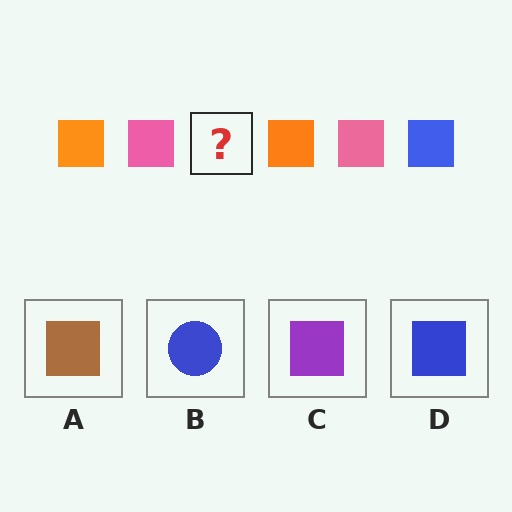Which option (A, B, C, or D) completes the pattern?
D.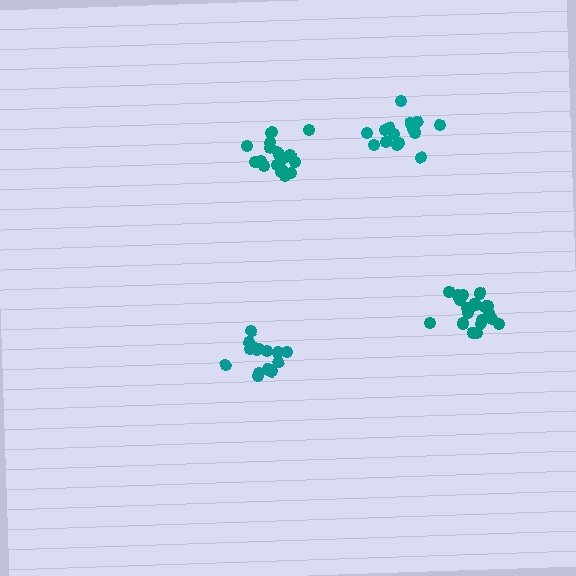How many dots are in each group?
Group 1: 16 dots, Group 2: 21 dots, Group 3: 19 dots, Group 4: 15 dots (71 total).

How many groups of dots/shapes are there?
There are 4 groups.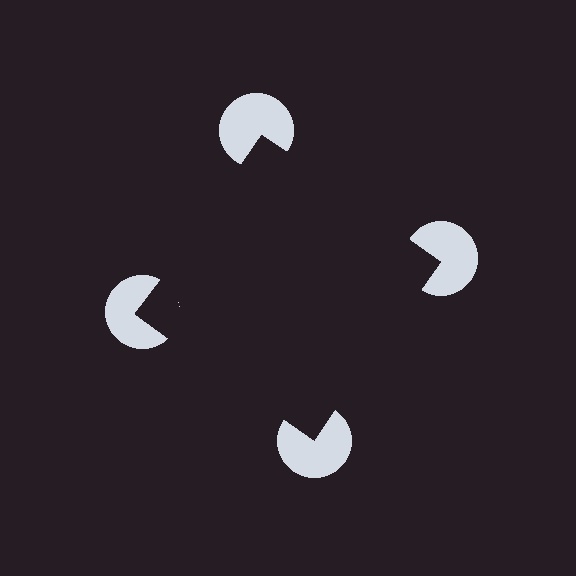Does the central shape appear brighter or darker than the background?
It typically appears slightly darker than the background, even though no actual brightness change is drawn.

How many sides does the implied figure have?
4 sides.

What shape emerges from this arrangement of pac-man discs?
An illusory square — its edges are inferred from the aligned wedge cuts in the pac-man discs, not physically drawn.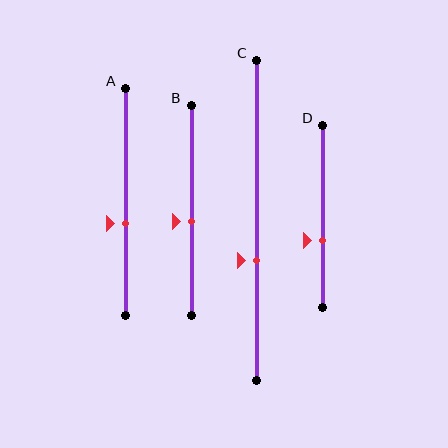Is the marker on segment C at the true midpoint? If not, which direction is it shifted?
No, the marker on segment C is shifted downward by about 13% of the segment length.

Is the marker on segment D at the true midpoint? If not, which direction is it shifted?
No, the marker on segment D is shifted downward by about 13% of the segment length.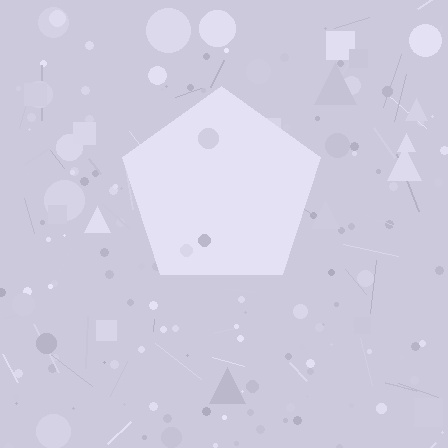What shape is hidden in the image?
A pentagon is hidden in the image.